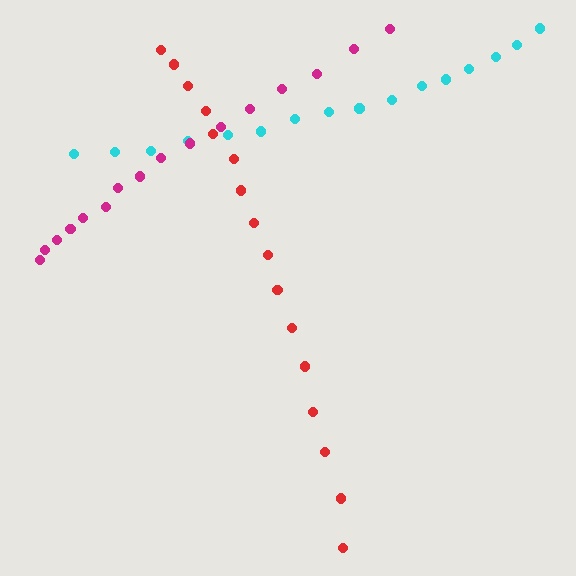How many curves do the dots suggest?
There are 3 distinct paths.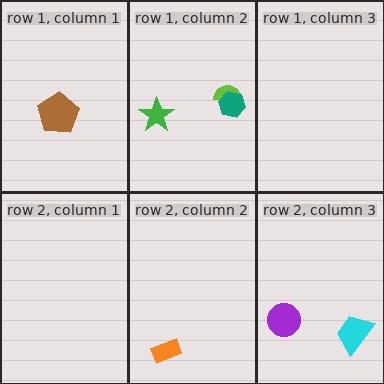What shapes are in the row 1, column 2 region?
The green star, the lime semicircle, the teal hexagon.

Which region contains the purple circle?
The row 2, column 3 region.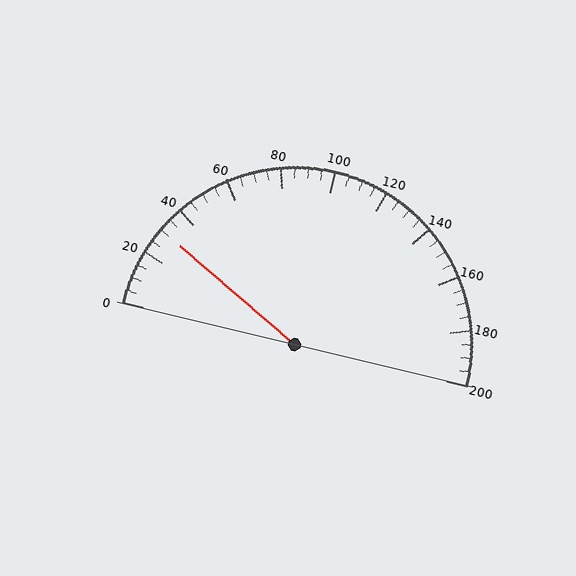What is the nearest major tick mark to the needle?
The nearest major tick mark is 40.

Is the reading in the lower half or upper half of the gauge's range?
The reading is in the lower half of the range (0 to 200).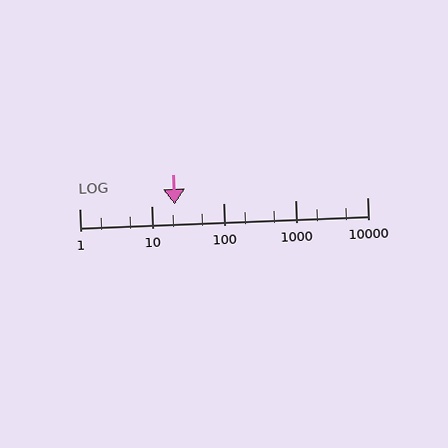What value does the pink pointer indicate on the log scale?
The pointer indicates approximately 21.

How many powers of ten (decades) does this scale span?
The scale spans 4 decades, from 1 to 10000.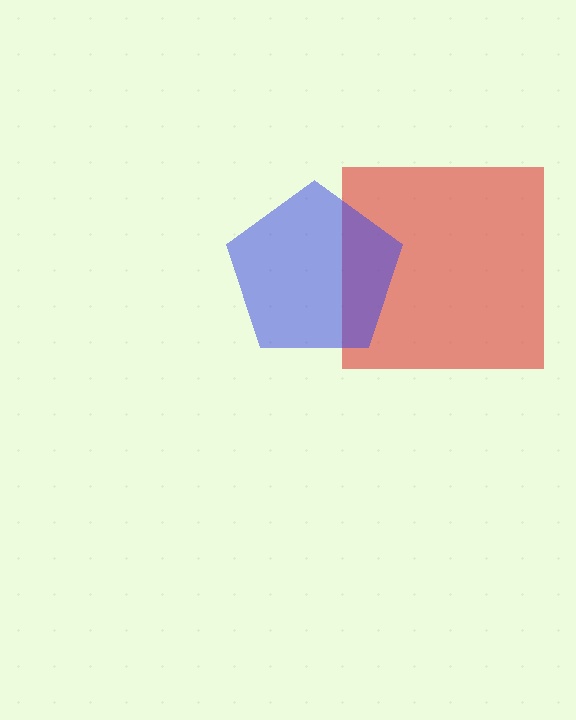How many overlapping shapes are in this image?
There are 2 overlapping shapes in the image.